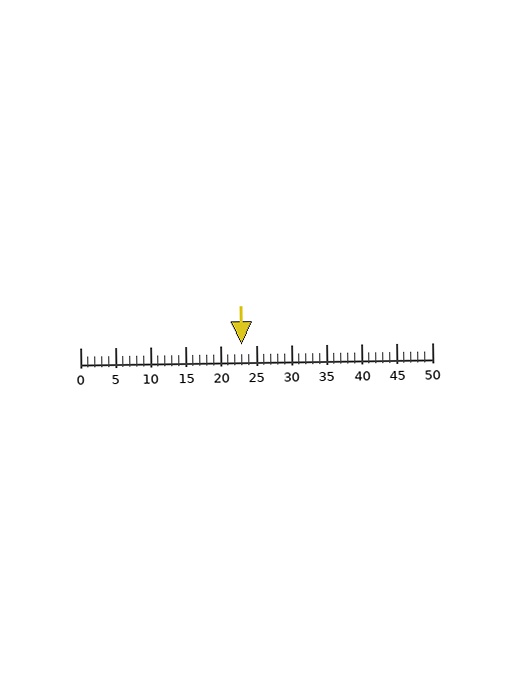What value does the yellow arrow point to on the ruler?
The yellow arrow points to approximately 23.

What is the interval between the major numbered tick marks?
The major tick marks are spaced 5 units apart.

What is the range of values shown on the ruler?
The ruler shows values from 0 to 50.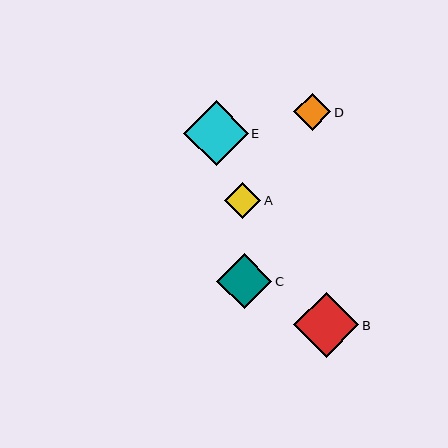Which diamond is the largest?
Diamond B is the largest with a size of approximately 66 pixels.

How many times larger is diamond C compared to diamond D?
Diamond C is approximately 1.5 times the size of diamond D.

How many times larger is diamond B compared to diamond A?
Diamond B is approximately 1.8 times the size of diamond A.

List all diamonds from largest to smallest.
From largest to smallest: B, E, C, D, A.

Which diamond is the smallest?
Diamond A is the smallest with a size of approximately 36 pixels.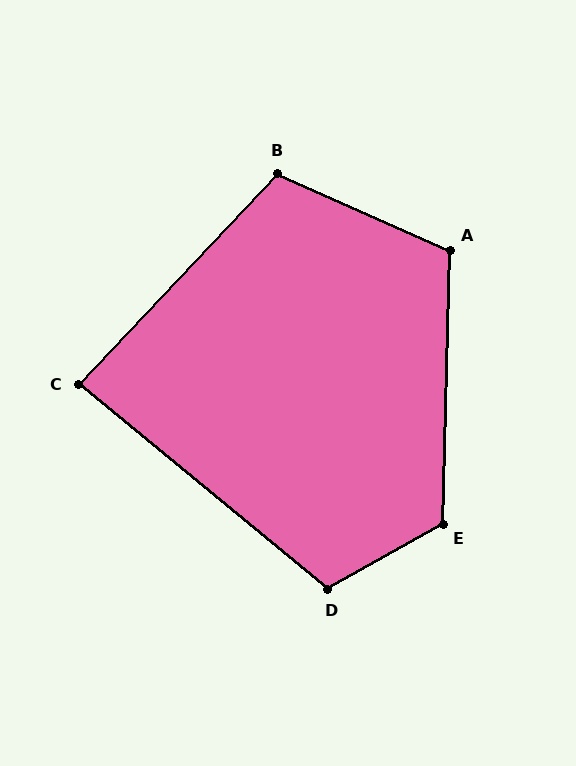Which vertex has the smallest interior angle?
C, at approximately 86 degrees.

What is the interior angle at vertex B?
Approximately 109 degrees (obtuse).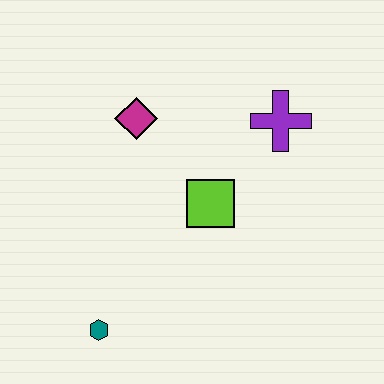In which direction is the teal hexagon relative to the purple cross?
The teal hexagon is below the purple cross.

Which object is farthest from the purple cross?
The teal hexagon is farthest from the purple cross.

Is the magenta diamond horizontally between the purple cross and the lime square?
No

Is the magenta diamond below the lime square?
No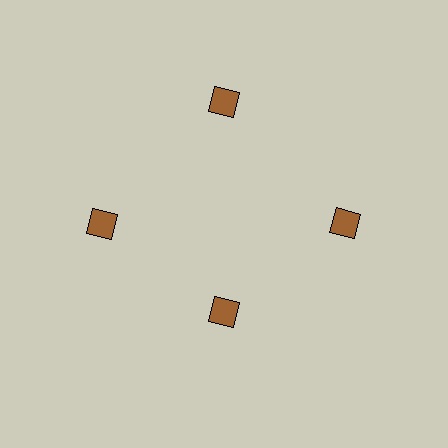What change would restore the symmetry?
The symmetry would be restored by moving it outward, back onto the ring so that all 4 squares sit at equal angles and equal distance from the center.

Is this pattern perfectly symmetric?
No. The 4 brown squares are arranged in a ring, but one element near the 6 o'clock position is pulled inward toward the center, breaking the 4-fold rotational symmetry.